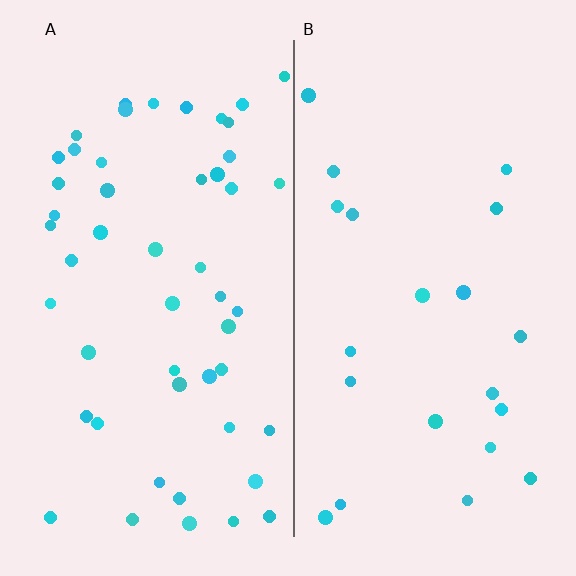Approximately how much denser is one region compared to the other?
Approximately 2.4× — region A over region B.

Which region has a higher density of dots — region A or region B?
A (the left).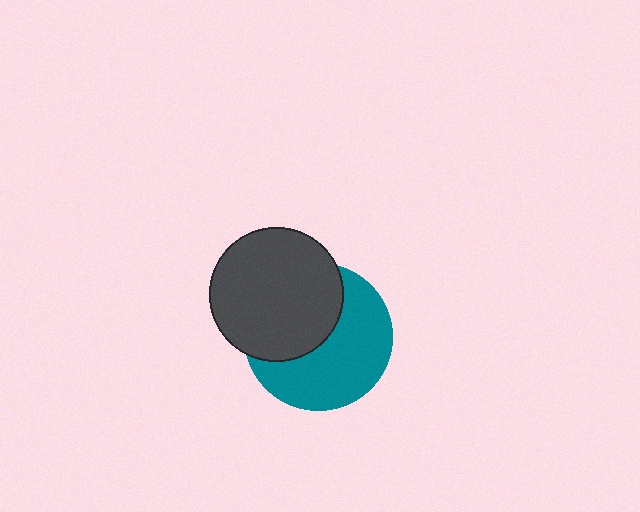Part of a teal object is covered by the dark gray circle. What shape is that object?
It is a circle.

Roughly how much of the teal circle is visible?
About half of it is visible (roughly 56%).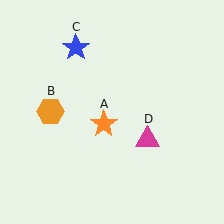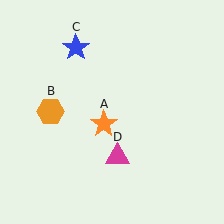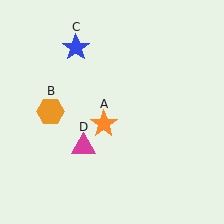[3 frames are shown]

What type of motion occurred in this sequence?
The magenta triangle (object D) rotated clockwise around the center of the scene.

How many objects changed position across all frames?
1 object changed position: magenta triangle (object D).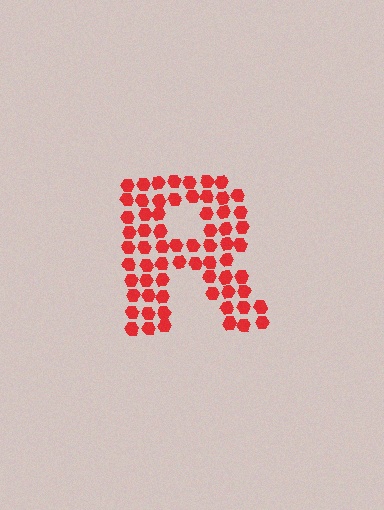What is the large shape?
The large shape is the letter R.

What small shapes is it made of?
It is made of small hexagons.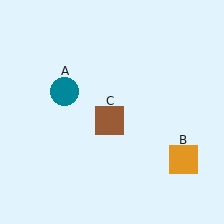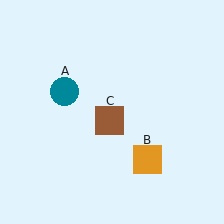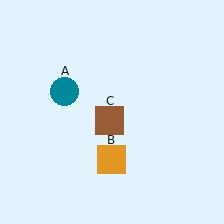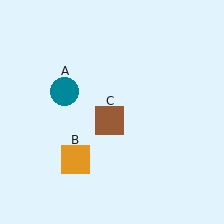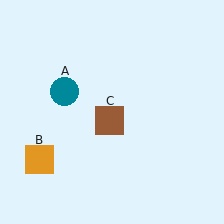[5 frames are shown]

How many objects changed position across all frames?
1 object changed position: orange square (object B).